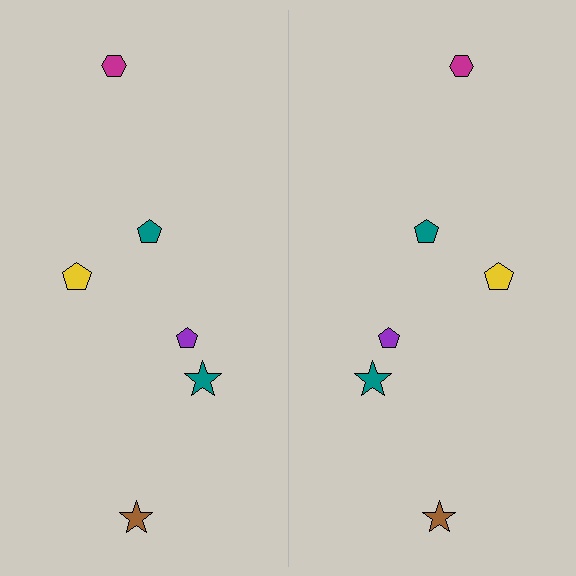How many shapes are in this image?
There are 12 shapes in this image.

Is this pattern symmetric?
Yes, this pattern has bilateral (reflection) symmetry.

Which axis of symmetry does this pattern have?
The pattern has a vertical axis of symmetry running through the center of the image.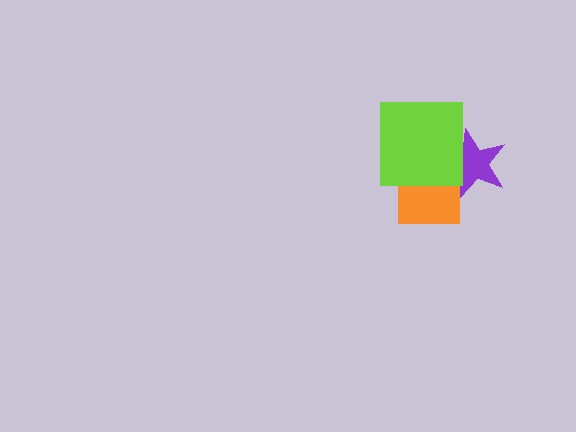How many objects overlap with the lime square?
2 objects overlap with the lime square.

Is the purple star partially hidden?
Yes, it is partially covered by another shape.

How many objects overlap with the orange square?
2 objects overlap with the orange square.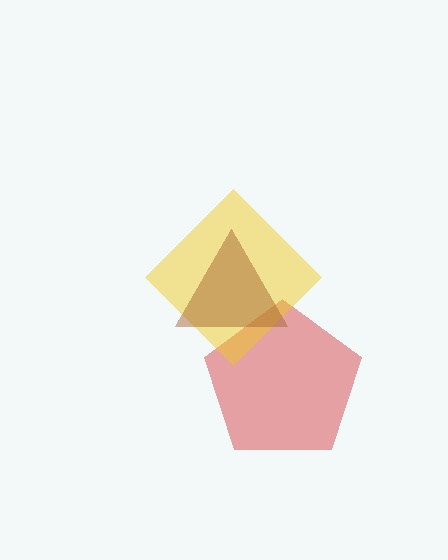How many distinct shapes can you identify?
There are 3 distinct shapes: a red pentagon, a yellow diamond, a brown triangle.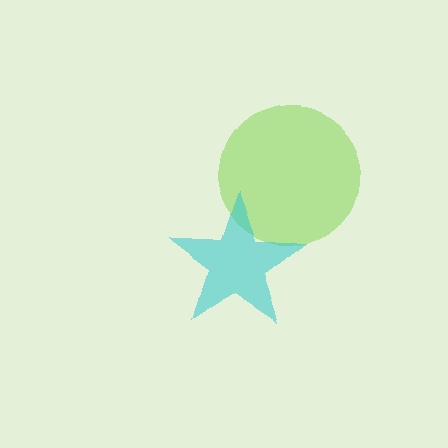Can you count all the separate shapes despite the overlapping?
Yes, there are 2 separate shapes.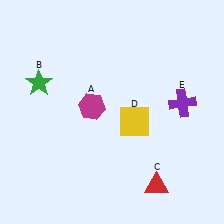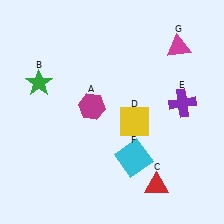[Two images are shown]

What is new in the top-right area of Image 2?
A magenta triangle (G) was added in the top-right area of Image 2.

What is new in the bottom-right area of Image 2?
A cyan square (F) was added in the bottom-right area of Image 2.